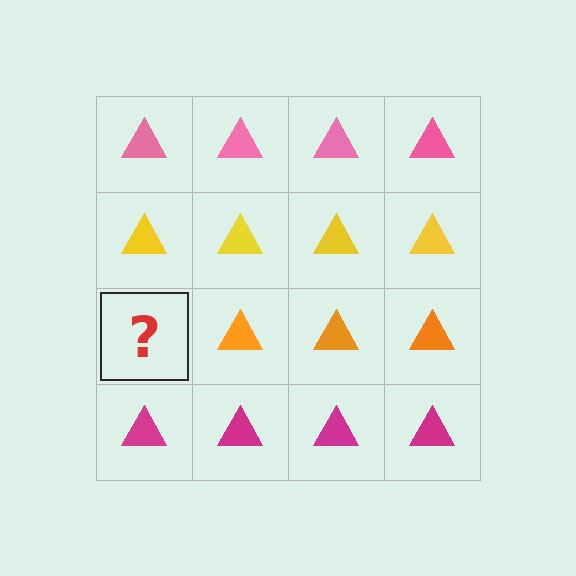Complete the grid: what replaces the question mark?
The question mark should be replaced with an orange triangle.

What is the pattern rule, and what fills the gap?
The rule is that each row has a consistent color. The gap should be filled with an orange triangle.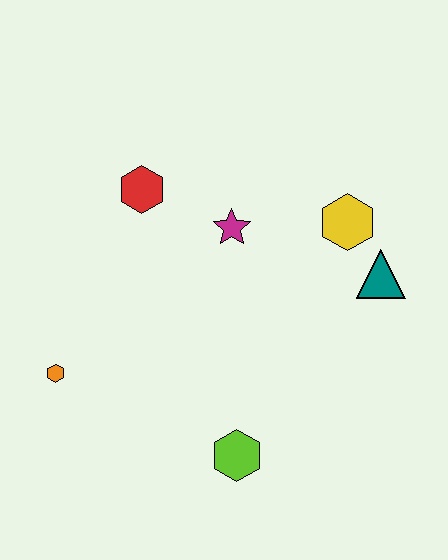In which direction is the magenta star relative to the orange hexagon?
The magenta star is to the right of the orange hexagon.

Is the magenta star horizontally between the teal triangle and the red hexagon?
Yes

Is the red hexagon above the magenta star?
Yes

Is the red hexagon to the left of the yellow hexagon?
Yes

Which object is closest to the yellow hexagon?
The teal triangle is closest to the yellow hexagon.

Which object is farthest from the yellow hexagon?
The orange hexagon is farthest from the yellow hexagon.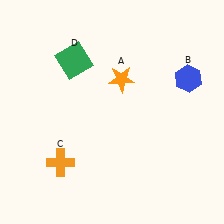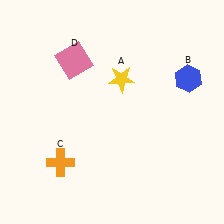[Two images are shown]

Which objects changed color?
A changed from orange to yellow. D changed from green to pink.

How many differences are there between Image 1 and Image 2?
There are 2 differences between the two images.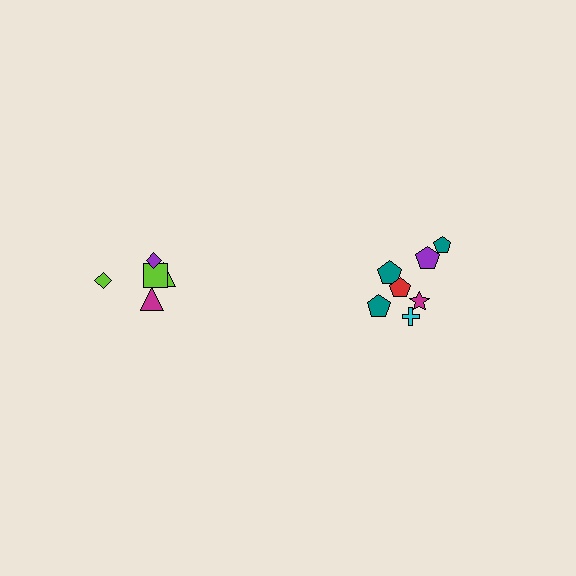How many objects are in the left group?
There are 5 objects.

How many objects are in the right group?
There are 7 objects.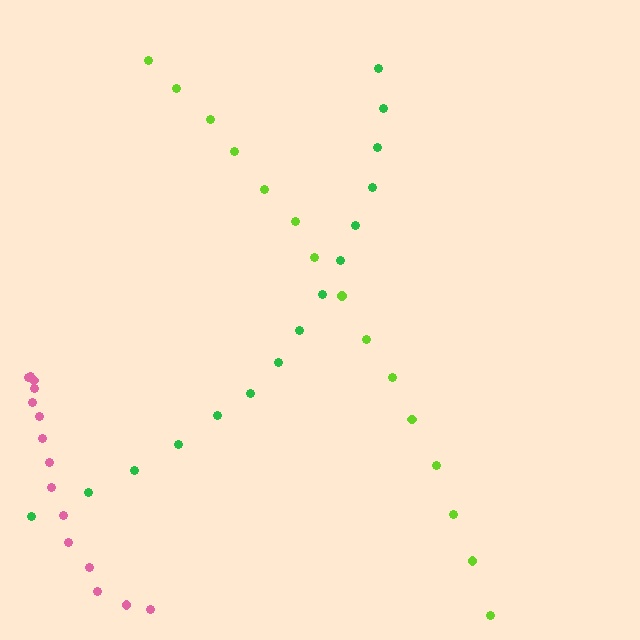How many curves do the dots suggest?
There are 3 distinct paths.